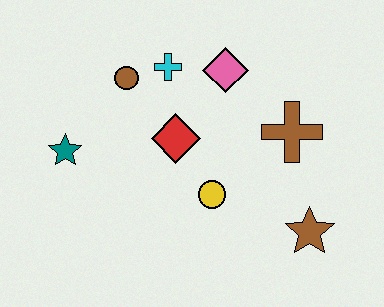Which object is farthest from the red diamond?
The brown star is farthest from the red diamond.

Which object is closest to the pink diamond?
The cyan cross is closest to the pink diamond.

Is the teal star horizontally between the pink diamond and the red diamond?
No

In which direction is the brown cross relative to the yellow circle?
The brown cross is to the right of the yellow circle.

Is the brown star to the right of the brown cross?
Yes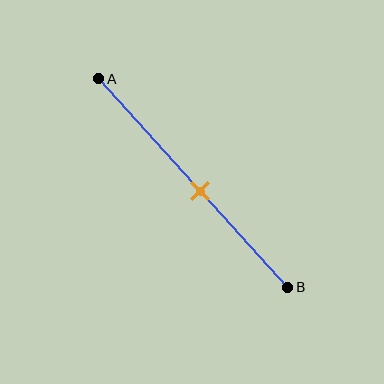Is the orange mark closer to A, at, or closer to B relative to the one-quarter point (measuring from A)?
The orange mark is closer to point B than the one-quarter point of segment AB.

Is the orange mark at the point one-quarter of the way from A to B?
No, the mark is at about 55% from A, not at the 25% one-quarter point.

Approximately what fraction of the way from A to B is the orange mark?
The orange mark is approximately 55% of the way from A to B.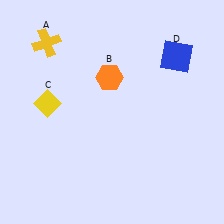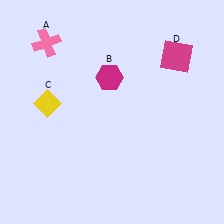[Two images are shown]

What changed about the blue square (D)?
In Image 1, D is blue. In Image 2, it changed to magenta.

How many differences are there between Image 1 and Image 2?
There are 3 differences between the two images.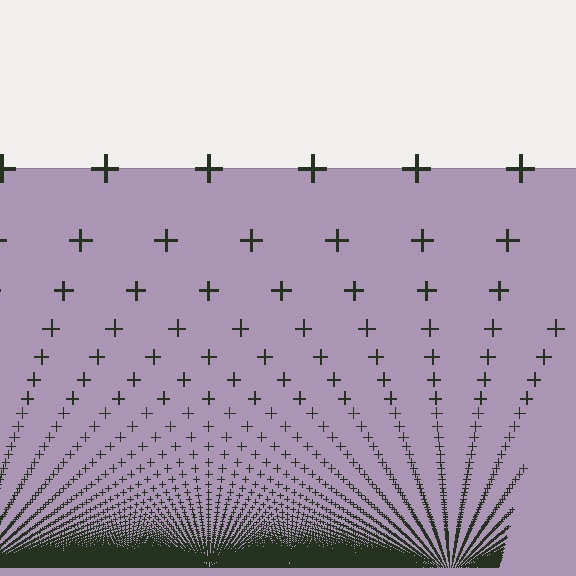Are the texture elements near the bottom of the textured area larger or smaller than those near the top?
Smaller. The gradient is inverted — elements near the bottom are smaller and denser.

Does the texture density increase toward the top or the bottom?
Density increases toward the bottom.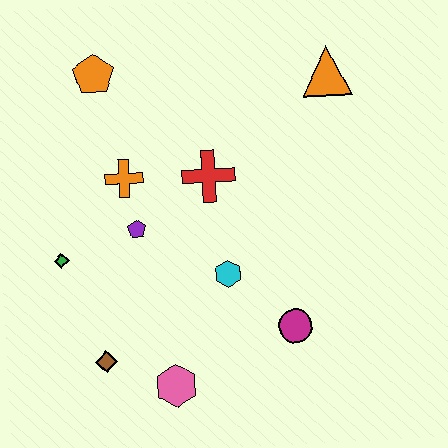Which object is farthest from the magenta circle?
The orange pentagon is farthest from the magenta circle.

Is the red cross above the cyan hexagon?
Yes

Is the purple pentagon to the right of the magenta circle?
No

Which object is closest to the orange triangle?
The red cross is closest to the orange triangle.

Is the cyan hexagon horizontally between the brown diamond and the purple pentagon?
No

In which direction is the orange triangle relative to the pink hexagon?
The orange triangle is above the pink hexagon.